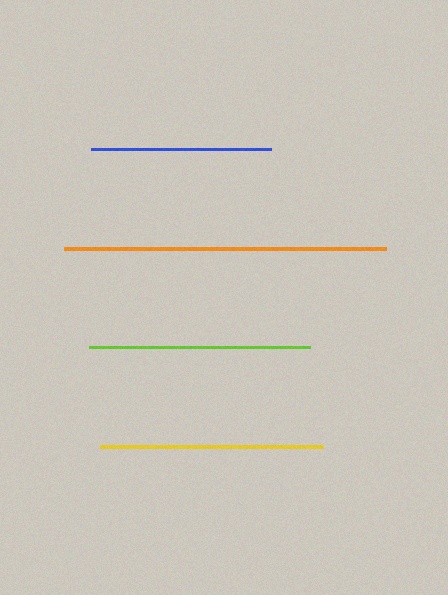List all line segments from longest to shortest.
From longest to shortest: orange, yellow, lime, blue.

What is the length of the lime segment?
The lime segment is approximately 221 pixels long.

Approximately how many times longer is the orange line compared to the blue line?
The orange line is approximately 1.8 times the length of the blue line.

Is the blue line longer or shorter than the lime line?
The lime line is longer than the blue line.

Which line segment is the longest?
The orange line is the longest at approximately 322 pixels.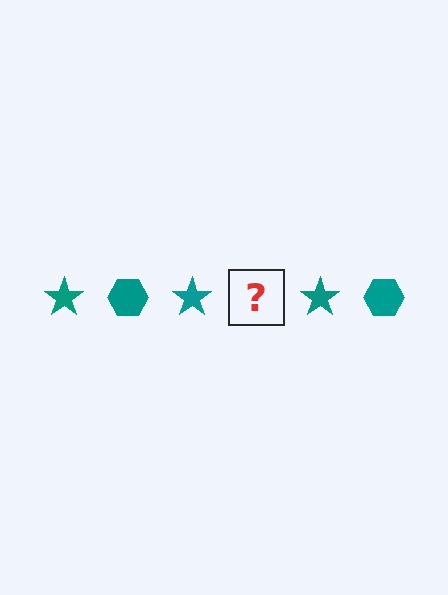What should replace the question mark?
The question mark should be replaced with a teal hexagon.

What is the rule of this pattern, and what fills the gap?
The rule is that the pattern cycles through star, hexagon shapes in teal. The gap should be filled with a teal hexagon.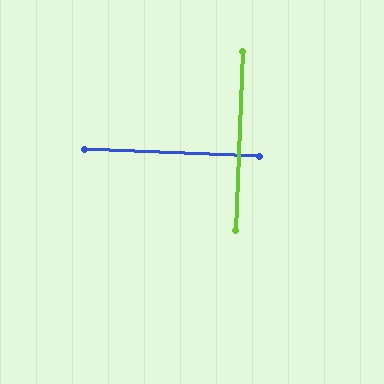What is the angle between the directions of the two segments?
Approximately 90 degrees.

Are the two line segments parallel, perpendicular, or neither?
Perpendicular — they meet at approximately 90°.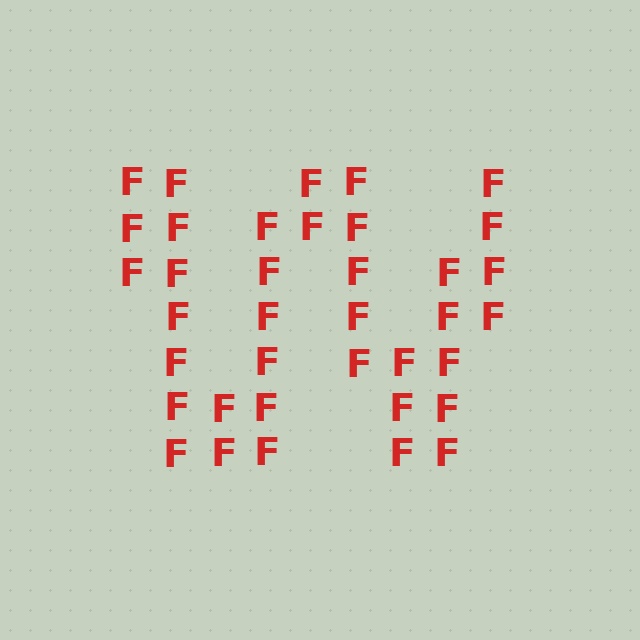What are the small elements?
The small elements are letter F's.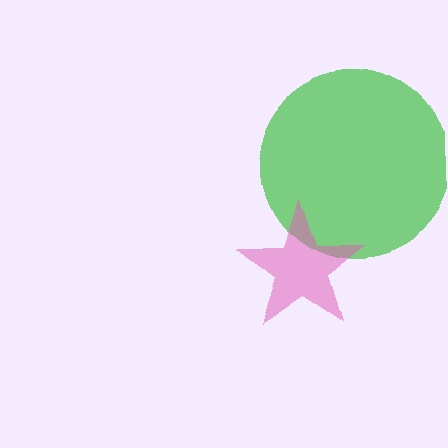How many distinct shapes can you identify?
There are 2 distinct shapes: a green circle, a pink star.